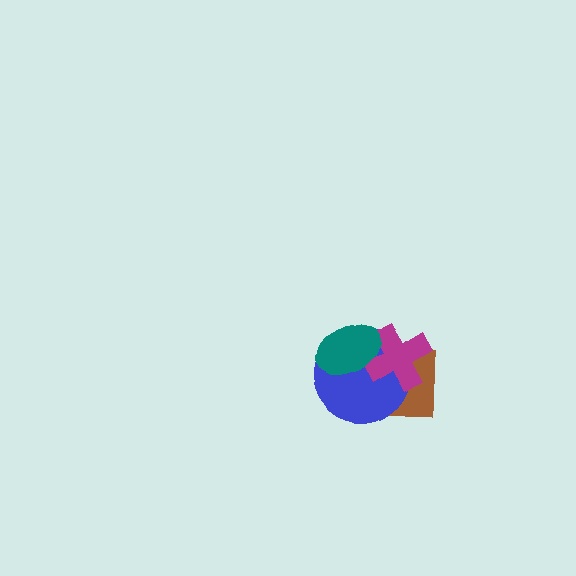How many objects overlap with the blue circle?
3 objects overlap with the blue circle.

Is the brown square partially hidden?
Yes, it is partially covered by another shape.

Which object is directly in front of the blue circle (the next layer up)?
The magenta cross is directly in front of the blue circle.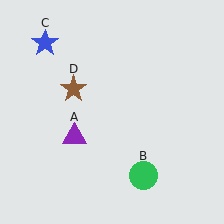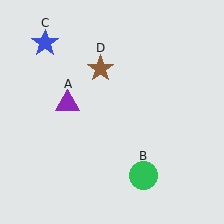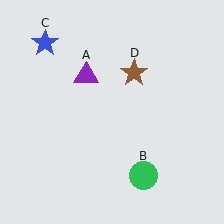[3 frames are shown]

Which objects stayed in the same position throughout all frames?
Green circle (object B) and blue star (object C) remained stationary.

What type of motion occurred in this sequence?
The purple triangle (object A), brown star (object D) rotated clockwise around the center of the scene.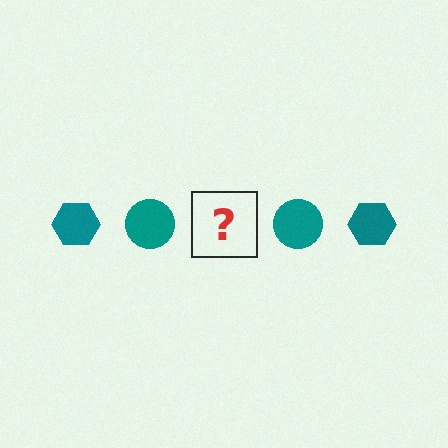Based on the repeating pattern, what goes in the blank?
The blank should be a teal hexagon.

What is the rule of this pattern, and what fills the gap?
The rule is that the pattern cycles through hexagon, circle shapes in teal. The gap should be filled with a teal hexagon.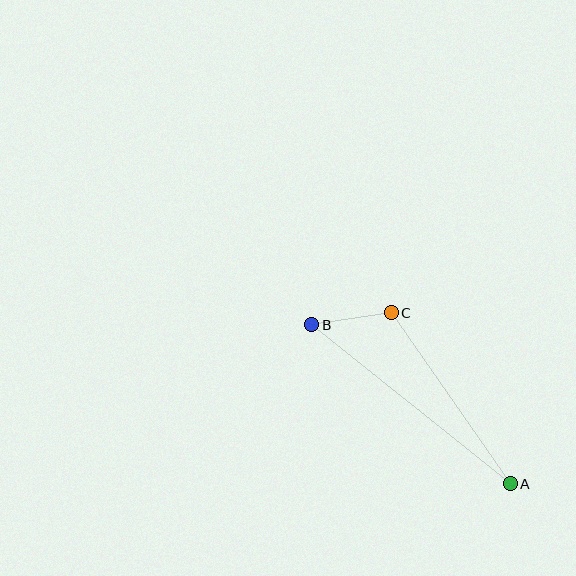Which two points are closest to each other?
Points B and C are closest to each other.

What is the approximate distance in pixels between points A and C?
The distance between A and C is approximately 208 pixels.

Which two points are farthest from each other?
Points A and B are farthest from each other.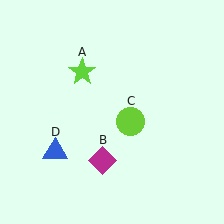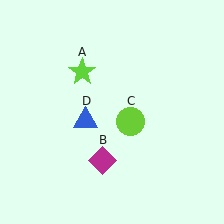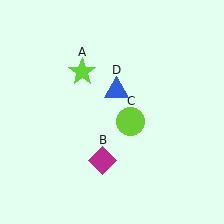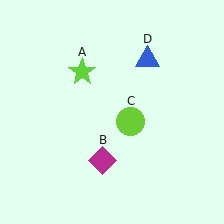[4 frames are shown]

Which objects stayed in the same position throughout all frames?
Lime star (object A) and magenta diamond (object B) and lime circle (object C) remained stationary.